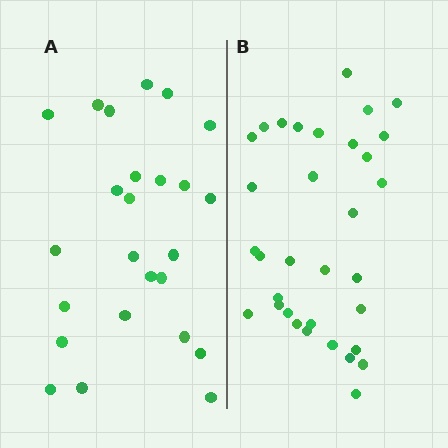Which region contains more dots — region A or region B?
Region B (the right region) has more dots.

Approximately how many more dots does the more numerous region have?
Region B has roughly 8 or so more dots than region A.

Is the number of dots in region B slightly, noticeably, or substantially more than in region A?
Region B has noticeably more, but not dramatically so. The ratio is roughly 1.3 to 1.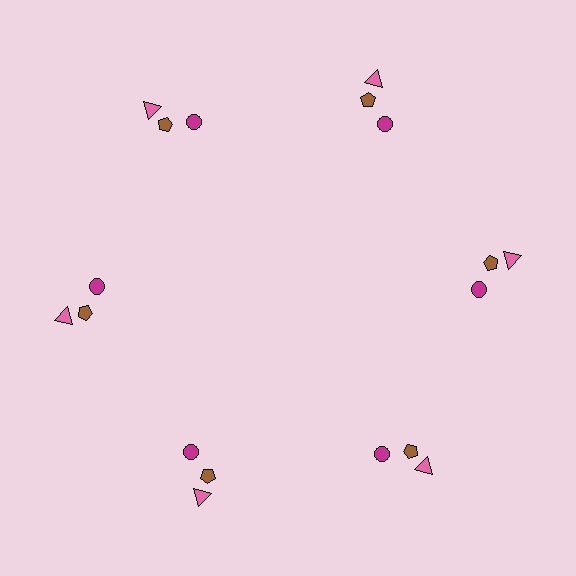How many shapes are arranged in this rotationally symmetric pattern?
There are 18 shapes, arranged in 6 groups of 3.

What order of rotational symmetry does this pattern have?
This pattern has 6-fold rotational symmetry.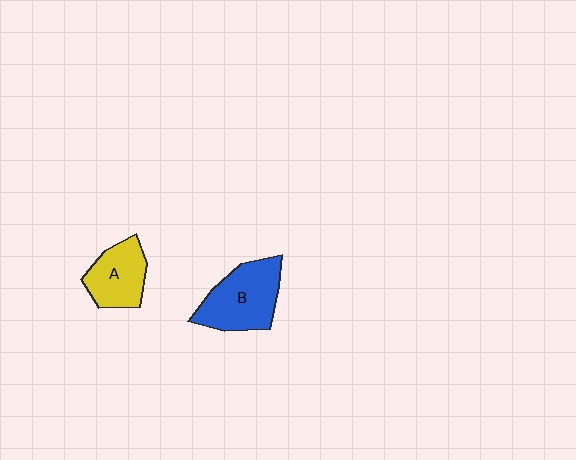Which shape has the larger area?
Shape B (blue).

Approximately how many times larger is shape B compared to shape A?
Approximately 1.3 times.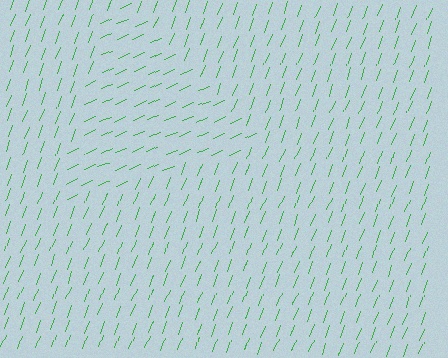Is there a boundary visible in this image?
Yes, there is a texture boundary formed by a change in line orientation.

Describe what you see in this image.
The image is filled with small green line segments. A triangle region in the image has lines oriented differently from the surrounding lines, creating a visible texture boundary.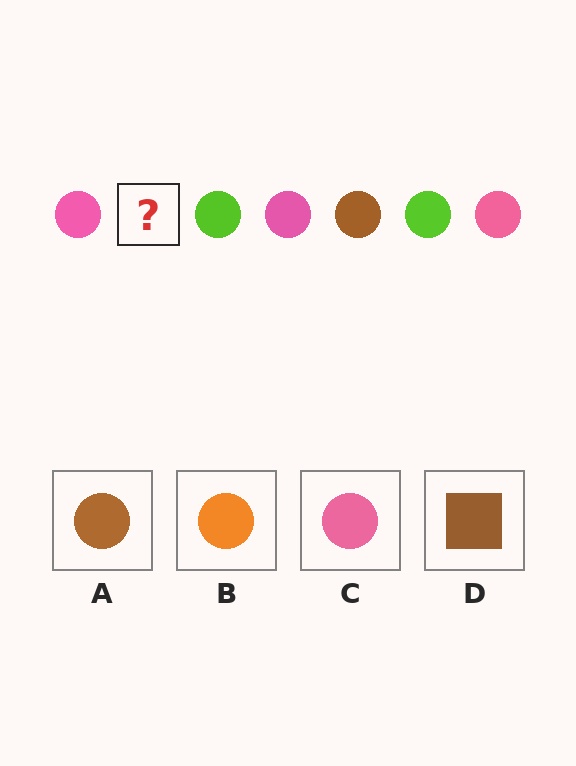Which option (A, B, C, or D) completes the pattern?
A.